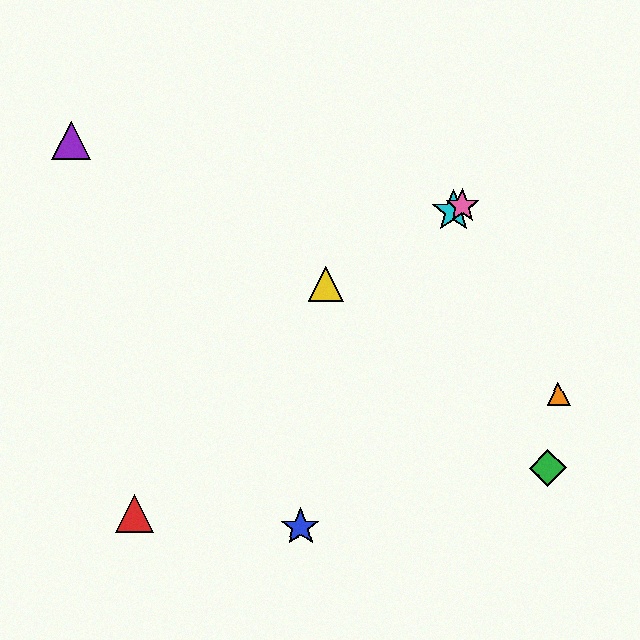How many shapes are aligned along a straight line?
3 shapes (the yellow triangle, the cyan star, the pink star) are aligned along a straight line.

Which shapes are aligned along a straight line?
The yellow triangle, the cyan star, the pink star are aligned along a straight line.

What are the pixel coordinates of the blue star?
The blue star is at (301, 527).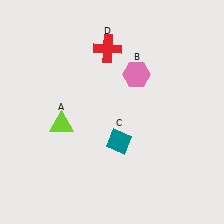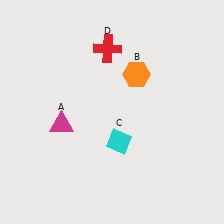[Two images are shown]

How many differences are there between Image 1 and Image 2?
There are 3 differences between the two images.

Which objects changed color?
A changed from lime to magenta. B changed from pink to orange. C changed from teal to cyan.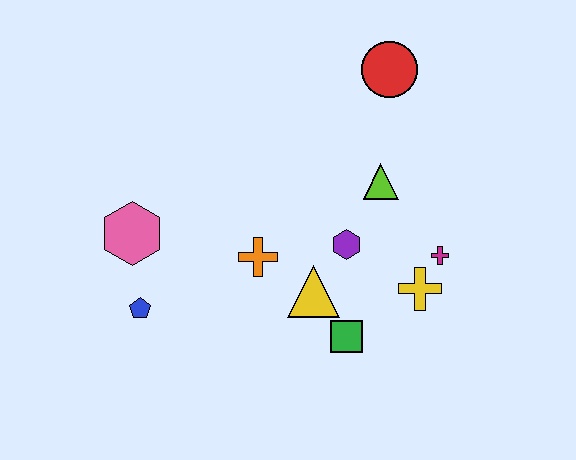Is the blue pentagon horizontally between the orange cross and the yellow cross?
No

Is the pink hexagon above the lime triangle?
No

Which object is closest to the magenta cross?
The yellow cross is closest to the magenta cross.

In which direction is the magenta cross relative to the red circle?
The magenta cross is below the red circle.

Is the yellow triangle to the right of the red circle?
No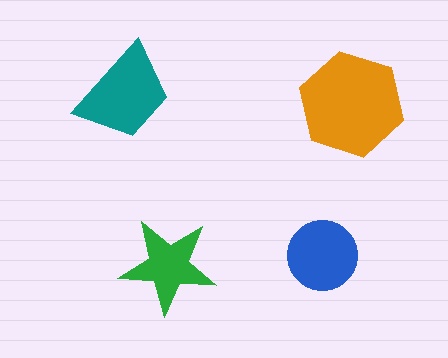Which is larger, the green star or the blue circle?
The blue circle.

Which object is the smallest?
The green star.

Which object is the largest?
The orange hexagon.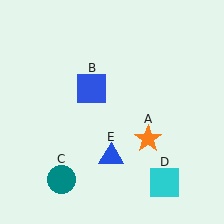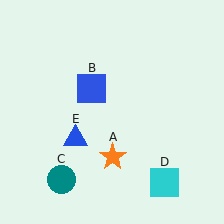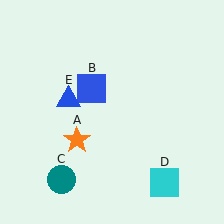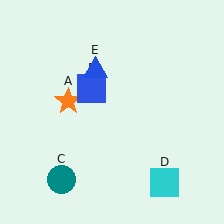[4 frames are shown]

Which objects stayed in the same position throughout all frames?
Blue square (object B) and teal circle (object C) and cyan square (object D) remained stationary.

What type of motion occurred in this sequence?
The orange star (object A), blue triangle (object E) rotated clockwise around the center of the scene.